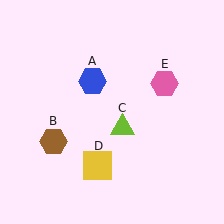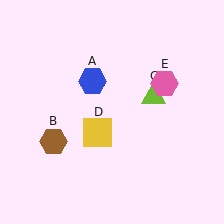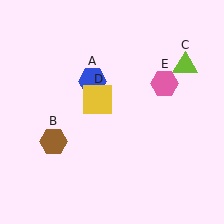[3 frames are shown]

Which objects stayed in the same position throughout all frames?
Blue hexagon (object A) and brown hexagon (object B) and pink hexagon (object E) remained stationary.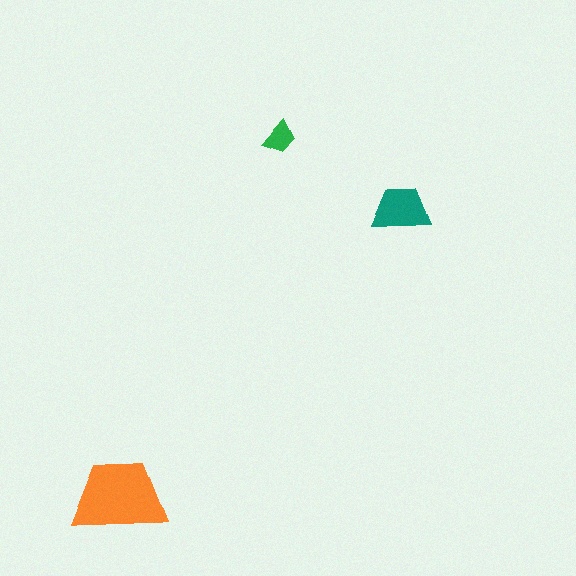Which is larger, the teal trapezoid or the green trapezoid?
The teal one.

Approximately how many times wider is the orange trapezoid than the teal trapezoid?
About 1.5 times wider.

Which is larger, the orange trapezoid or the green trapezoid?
The orange one.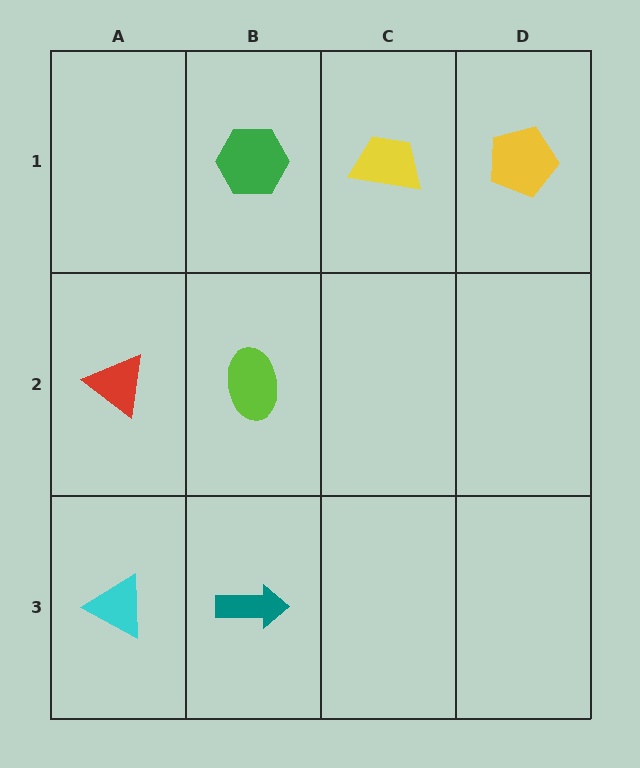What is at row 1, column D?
A yellow pentagon.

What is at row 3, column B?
A teal arrow.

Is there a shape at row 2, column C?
No, that cell is empty.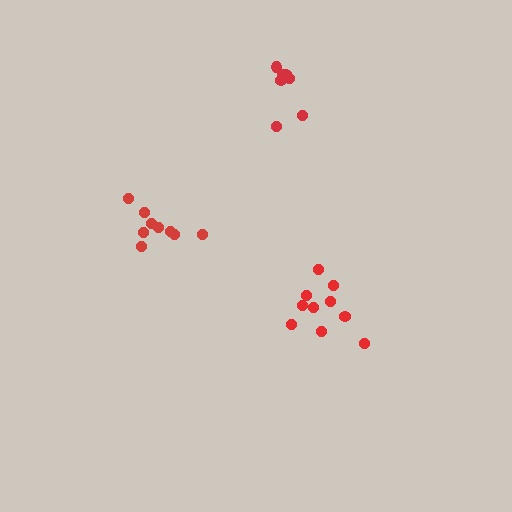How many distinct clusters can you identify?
There are 3 distinct clusters.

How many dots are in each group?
Group 1: 10 dots, Group 2: 9 dots, Group 3: 7 dots (26 total).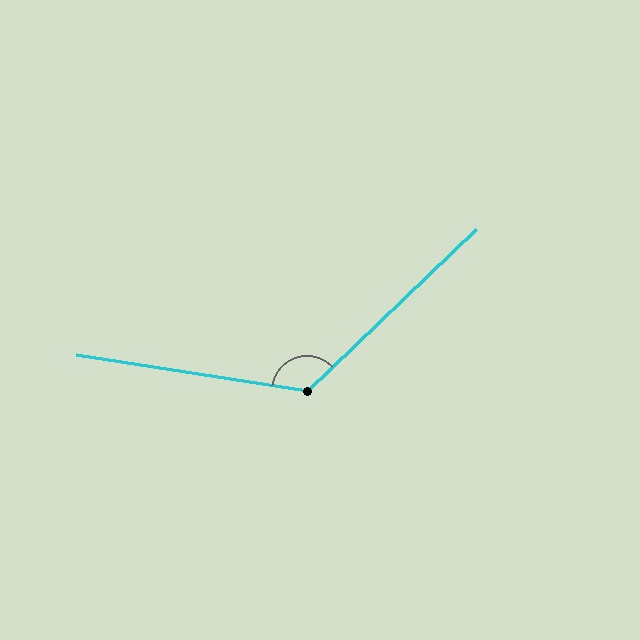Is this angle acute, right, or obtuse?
It is obtuse.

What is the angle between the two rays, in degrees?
Approximately 128 degrees.